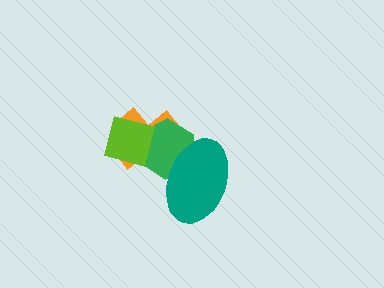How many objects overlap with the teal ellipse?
2 objects overlap with the teal ellipse.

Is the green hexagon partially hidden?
Yes, it is partially covered by another shape.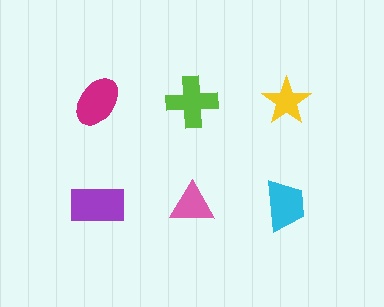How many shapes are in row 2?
3 shapes.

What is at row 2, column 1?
A purple rectangle.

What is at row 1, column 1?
A magenta ellipse.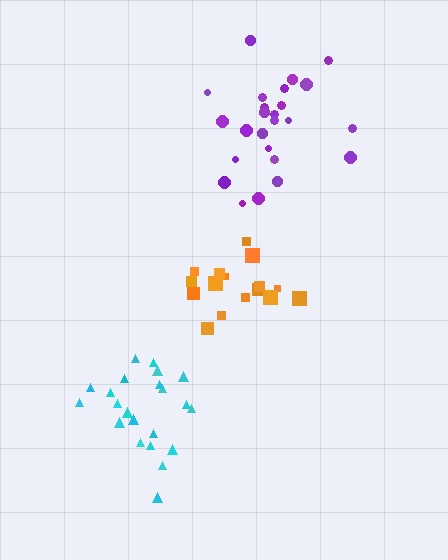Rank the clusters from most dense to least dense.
orange, purple, cyan.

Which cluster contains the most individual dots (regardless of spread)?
Purple (26).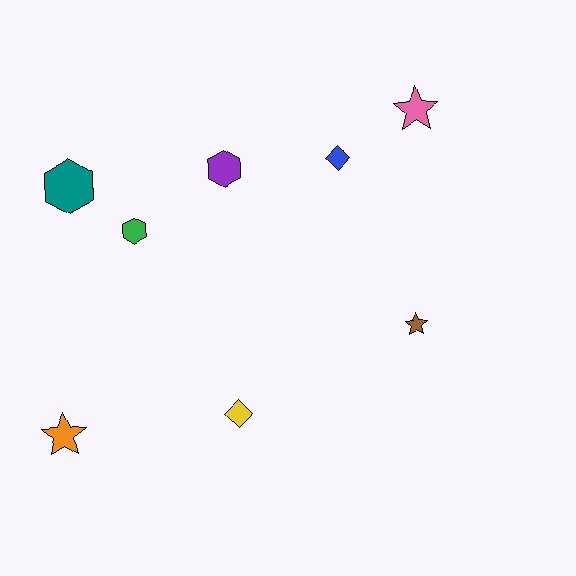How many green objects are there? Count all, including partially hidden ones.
There is 1 green object.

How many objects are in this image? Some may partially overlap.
There are 8 objects.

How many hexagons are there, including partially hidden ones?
There are 3 hexagons.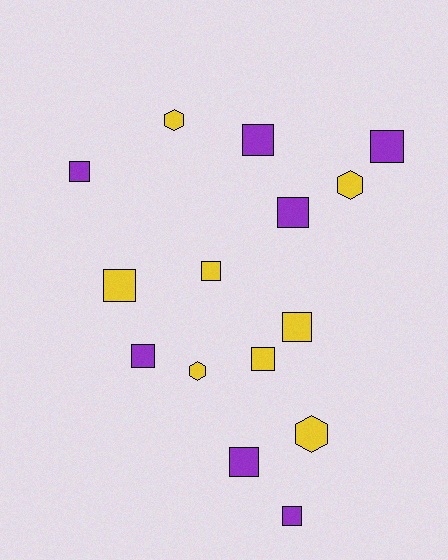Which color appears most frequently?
Yellow, with 8 objects.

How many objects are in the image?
There are 15 objects.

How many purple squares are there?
There are 7 purple squares.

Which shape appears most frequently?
Square, with 11 objects.